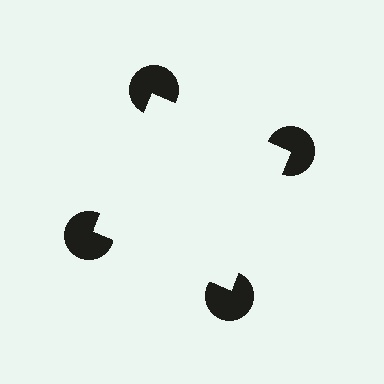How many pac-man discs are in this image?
There are 4 — one at each vertex of the illusory square.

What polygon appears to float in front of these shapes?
An illusory square — its edges are inferred from the aligned wedge cuts in the pac-man discs, not physically drawn.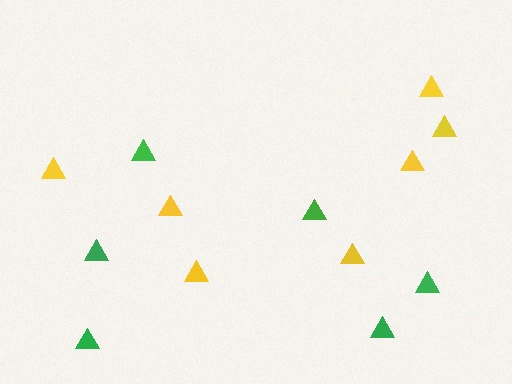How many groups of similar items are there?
There are 2 groups: one group of yellow triangles (7) and one group of green triangles (6).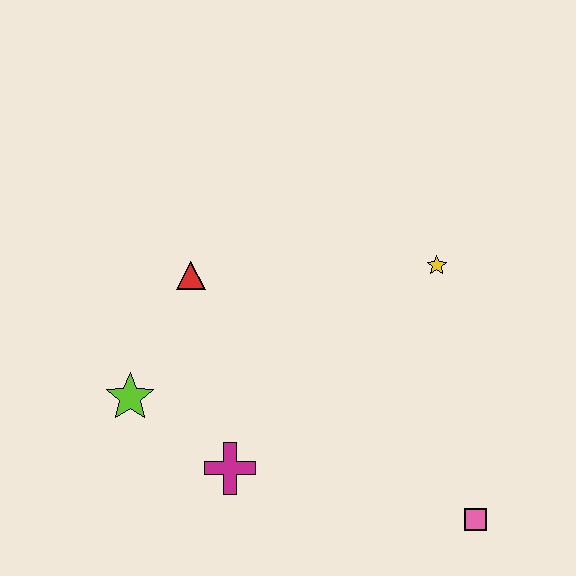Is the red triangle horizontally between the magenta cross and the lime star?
Yes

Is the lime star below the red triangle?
Yes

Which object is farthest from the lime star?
The pink square is farthest from the lime star.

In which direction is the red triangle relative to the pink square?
The red triangle is to the left of the pink square.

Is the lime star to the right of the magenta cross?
No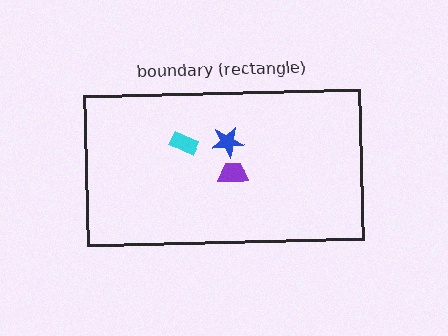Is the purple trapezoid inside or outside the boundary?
Inside.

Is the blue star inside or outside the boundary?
Inside.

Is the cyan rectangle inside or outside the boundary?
Inside.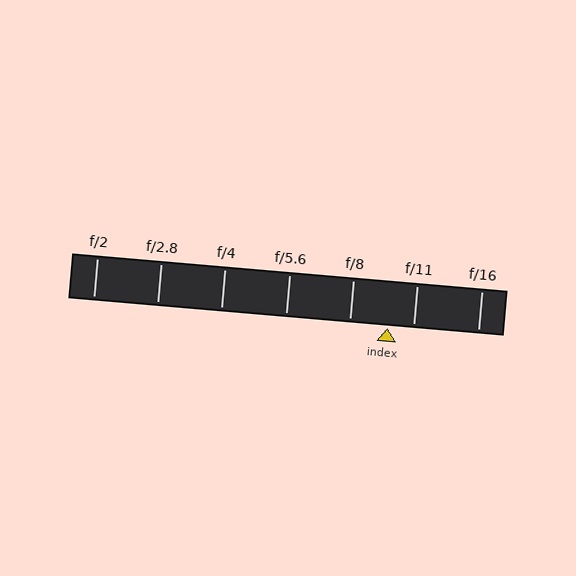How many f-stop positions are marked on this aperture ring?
There are 7 f-stop positions marked.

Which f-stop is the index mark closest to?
The index mark is closest to f/11.